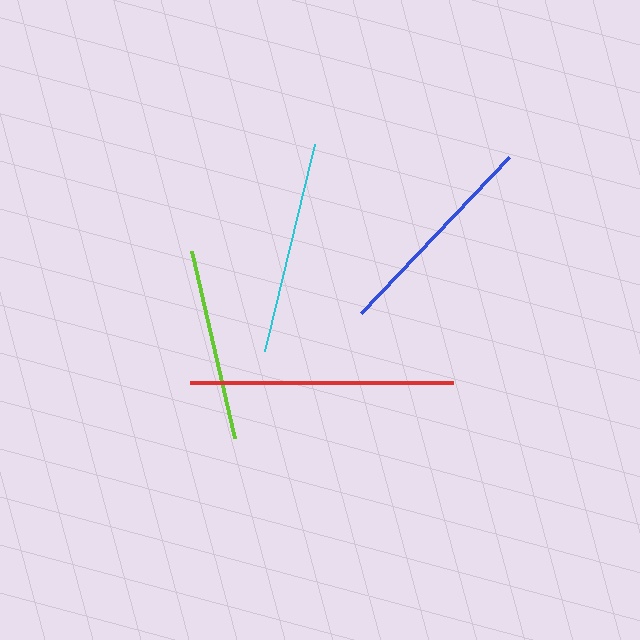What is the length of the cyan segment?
The cyan segment is approximately 213 pixels long.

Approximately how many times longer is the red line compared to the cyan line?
The red line is approximately 1.2 times the length of the cyan line.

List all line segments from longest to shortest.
From longest to shortest: red, blue, cyan, lime.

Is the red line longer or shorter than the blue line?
The red line is longer than the blue line.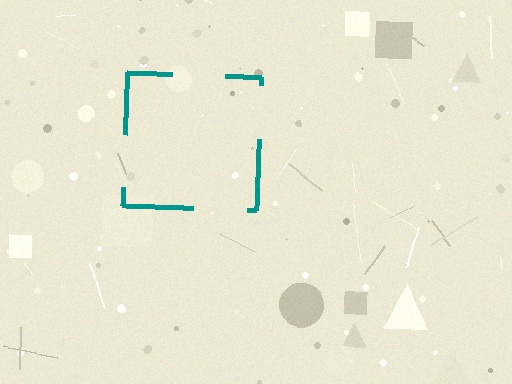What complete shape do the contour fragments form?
The contour fragments form a square.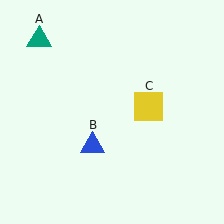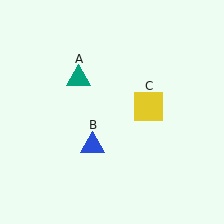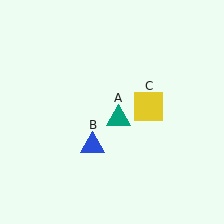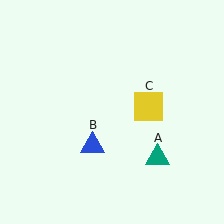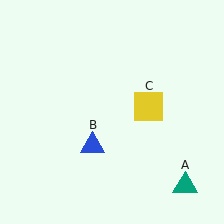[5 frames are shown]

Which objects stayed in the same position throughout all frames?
Blue triangle (object B) and yellow square (object C) remained stationary.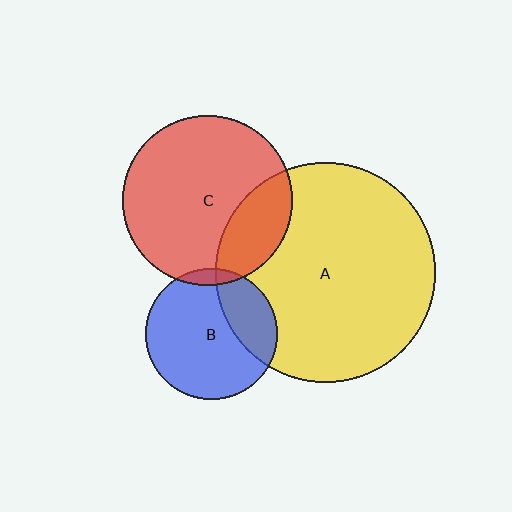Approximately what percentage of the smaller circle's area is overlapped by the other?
Approximately 25%.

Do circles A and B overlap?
Yes.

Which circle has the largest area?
Circle A (yellow).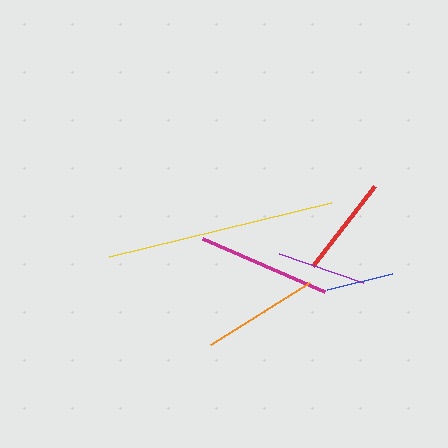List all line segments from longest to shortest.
From longest to shortest: yellow, magenta, orange, red, purple, blue.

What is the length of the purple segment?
The purple segment is approximately 89 pixels long.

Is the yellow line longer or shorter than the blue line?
The yellow line is longer than the blue line.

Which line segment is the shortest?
The blue line is the shortest at approximately 67 pixels.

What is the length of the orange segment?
The orange segment is approximately 117 pixels long.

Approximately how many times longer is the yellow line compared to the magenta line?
The yellow line is approximately 1.7 times the length of the magenta line.